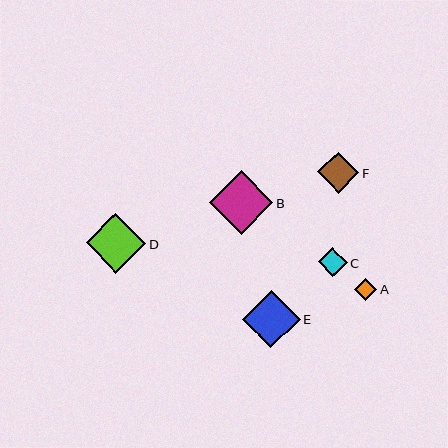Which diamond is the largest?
Diamond B is the largest with a size of approximately 63 pixels.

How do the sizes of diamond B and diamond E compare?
Diamond B and diamond E are approximately the same size.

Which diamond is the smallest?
Diamond A is the smallest with a size of approximately 22 pixels.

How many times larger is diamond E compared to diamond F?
Diamond E is approximately 1.4 times the size of diamond F.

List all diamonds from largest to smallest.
From largest to smallest: B, D, E, F, C, A.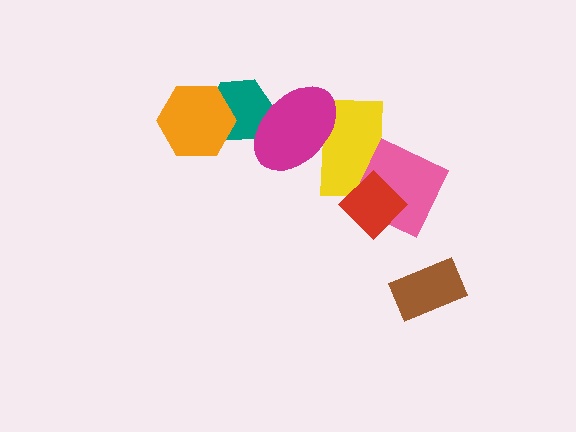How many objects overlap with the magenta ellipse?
2 objects overlap with the magenta ellipse.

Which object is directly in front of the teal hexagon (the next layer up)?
The orange hexagon is directly in front of the teal hexagon.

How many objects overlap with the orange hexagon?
1 object overlaps with the orange hexagon.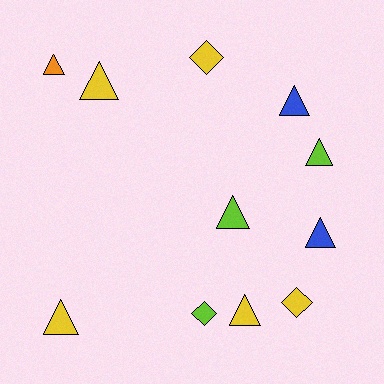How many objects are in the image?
There are 11 objects.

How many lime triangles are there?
There are 2 lime triangles.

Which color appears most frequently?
Yellow, with 5 objects.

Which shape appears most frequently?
Triangle, with 8 objects.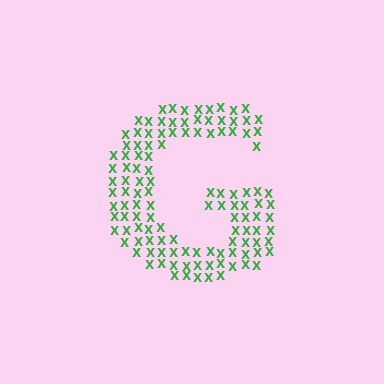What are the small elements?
The small elements are letter X's.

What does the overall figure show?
The overall figure shows the letter G.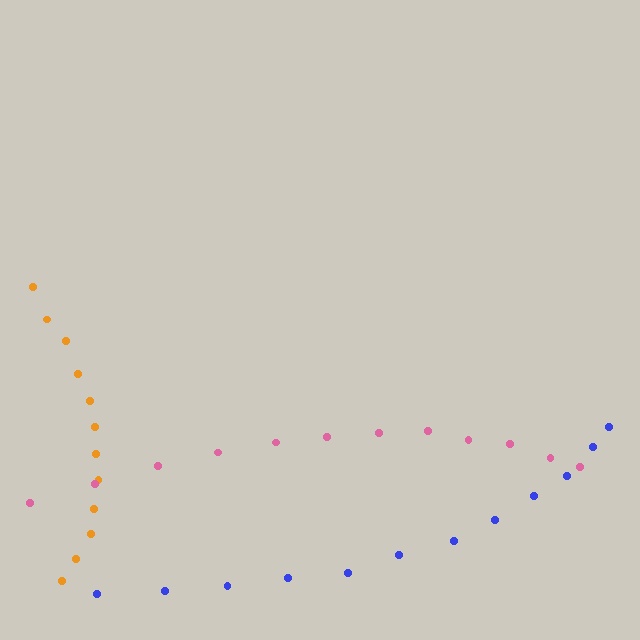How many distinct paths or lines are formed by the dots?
There are 3 distinct paths.